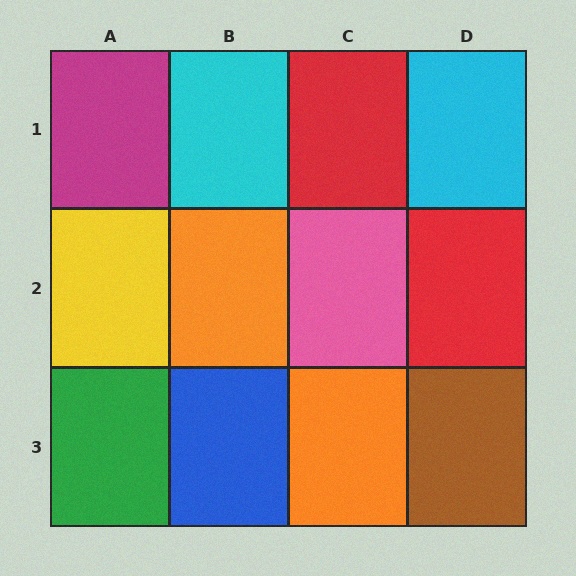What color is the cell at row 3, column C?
Orange.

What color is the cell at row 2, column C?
Pink.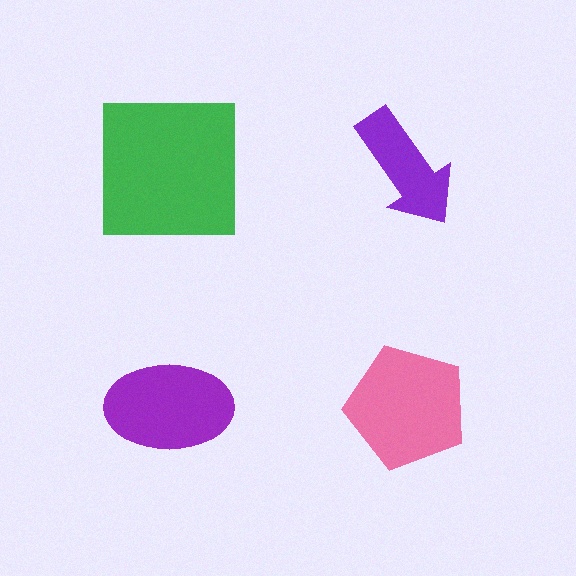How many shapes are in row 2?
2 shapes.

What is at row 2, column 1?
A purple ellipse.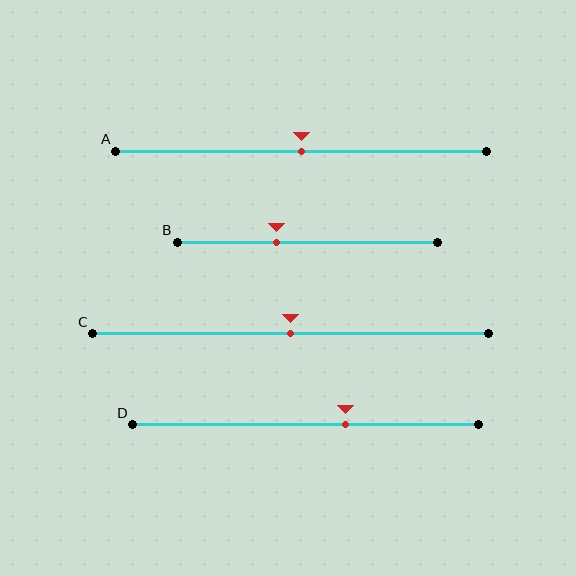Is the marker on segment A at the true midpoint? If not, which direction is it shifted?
Yes, the marker on segment A is at the true midpoint.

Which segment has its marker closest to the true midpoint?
Segment A has its marker closest to the true midpoint.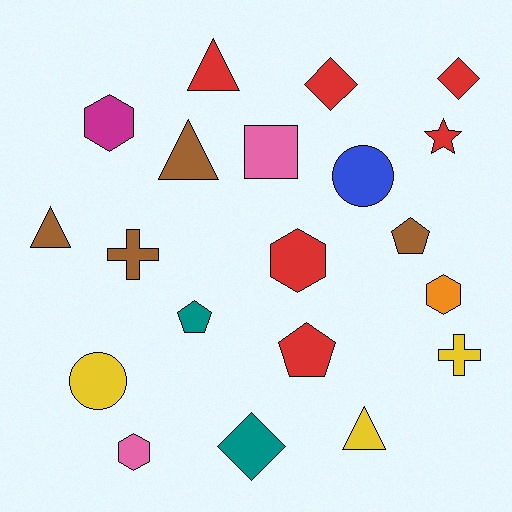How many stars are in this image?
There is 1 star.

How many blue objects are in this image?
There is 1 blue object.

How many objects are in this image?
There are 20 objects.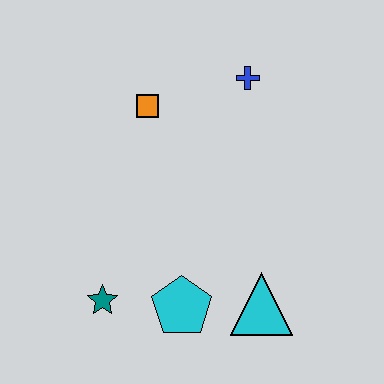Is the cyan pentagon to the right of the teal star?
Yes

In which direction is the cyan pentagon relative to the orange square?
The cyan pentagon is below the orange square.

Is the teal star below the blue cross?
Yes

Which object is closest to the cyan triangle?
The cyan pentagon is closest to the cyan triangle.